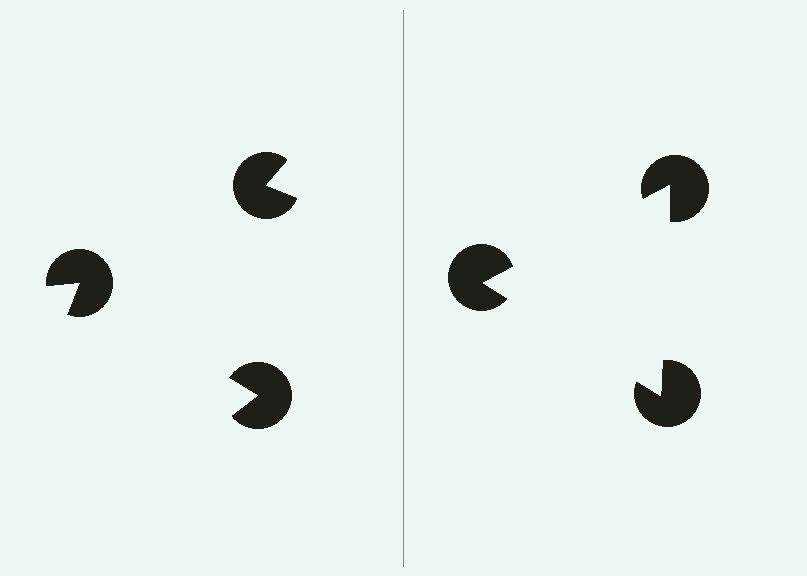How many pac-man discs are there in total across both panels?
6 — 3 on each side.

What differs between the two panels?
The pac-man discs are positioned identically on both sides; only the wedge orientations differ. On the right they align to a triangle; on the left they are misaligned.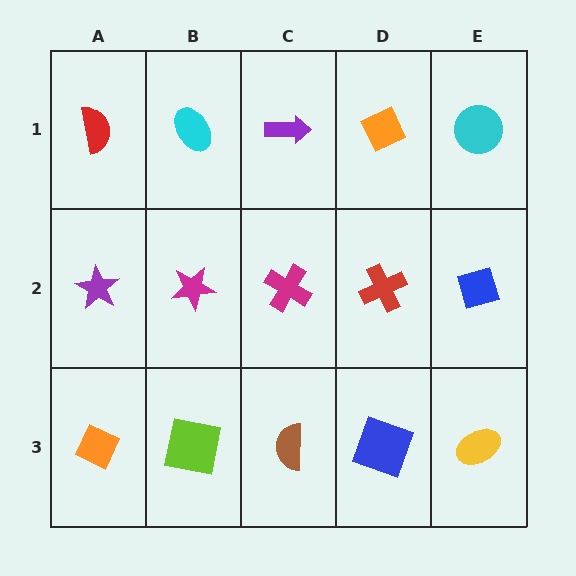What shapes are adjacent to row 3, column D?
A red cross (row 2, column D), a brown semicircle (row 3, column C), a yellow ellipse (row 3, column E).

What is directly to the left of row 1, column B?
A red semicircle.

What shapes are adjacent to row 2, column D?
An orange diamond (row 1, column D), a blue square (row 3, column D), a magenta cross (row 2, column C), a blue diamond (row 2, column E).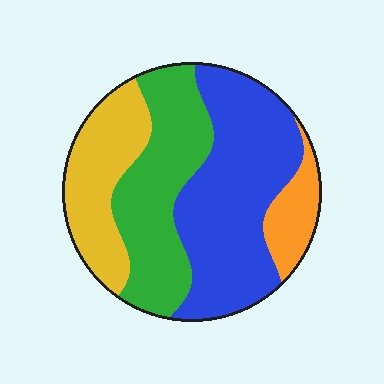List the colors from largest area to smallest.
From largest to smallest: blue, green, yellow, orange.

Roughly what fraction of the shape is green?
Green covers around 30% of the shape.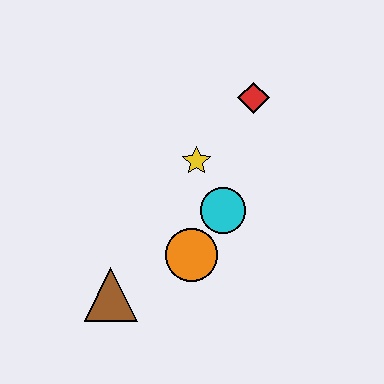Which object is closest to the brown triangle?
The orange circle is closest to the brown triangle.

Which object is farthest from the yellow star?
The brown triangle is farthest from the yellow star.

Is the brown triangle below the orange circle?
Yes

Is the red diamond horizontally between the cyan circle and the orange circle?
No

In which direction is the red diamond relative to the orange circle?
The red diamond is above the orange circle.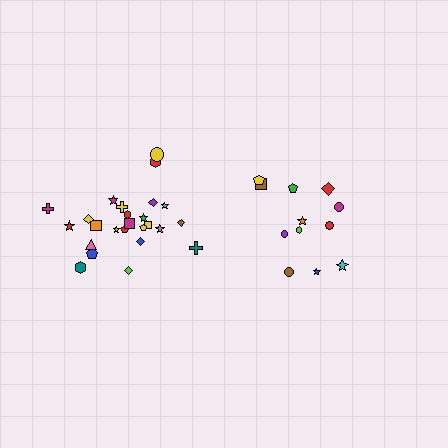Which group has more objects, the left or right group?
The left group.